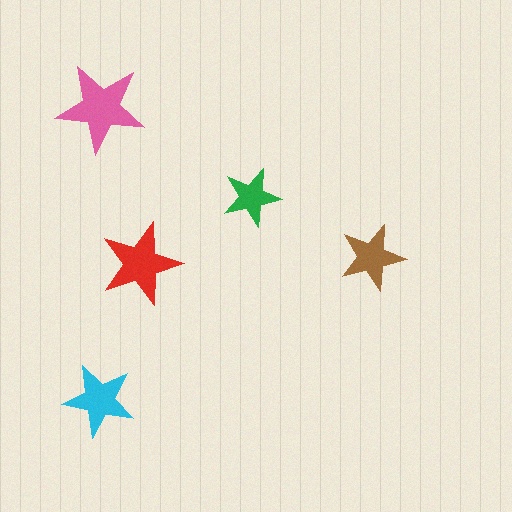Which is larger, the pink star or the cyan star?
The pink one.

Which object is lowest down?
The cyan star is bottommost.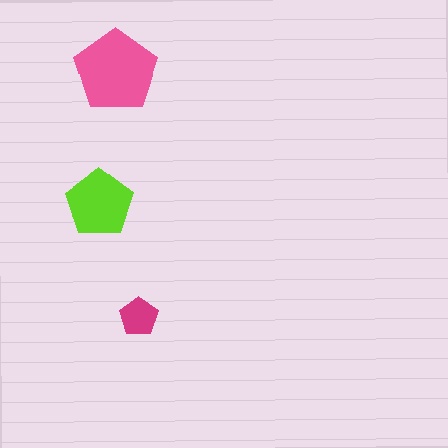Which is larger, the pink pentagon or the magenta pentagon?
The pink one.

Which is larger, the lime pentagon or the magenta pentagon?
The lime one.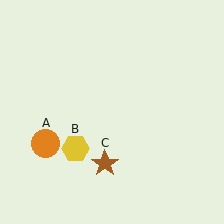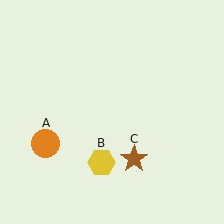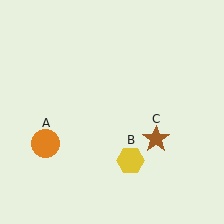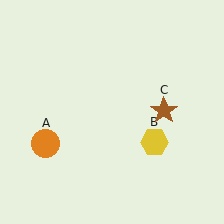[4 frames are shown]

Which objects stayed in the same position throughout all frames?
Orange circle (object A) remained stationary.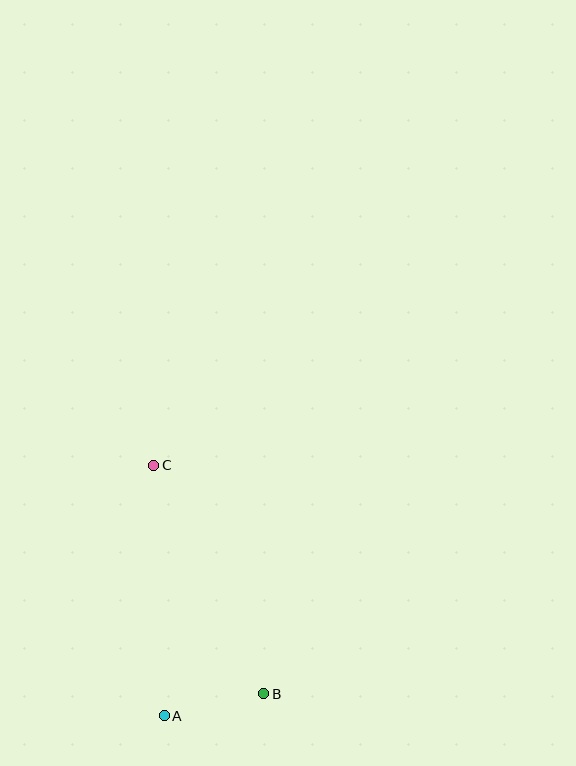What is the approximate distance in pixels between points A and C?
The distance between A and C is approximately 251 pixels.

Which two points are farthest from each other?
Points B and C are farthest from each other.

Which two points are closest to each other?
Points A and B are closest to each other.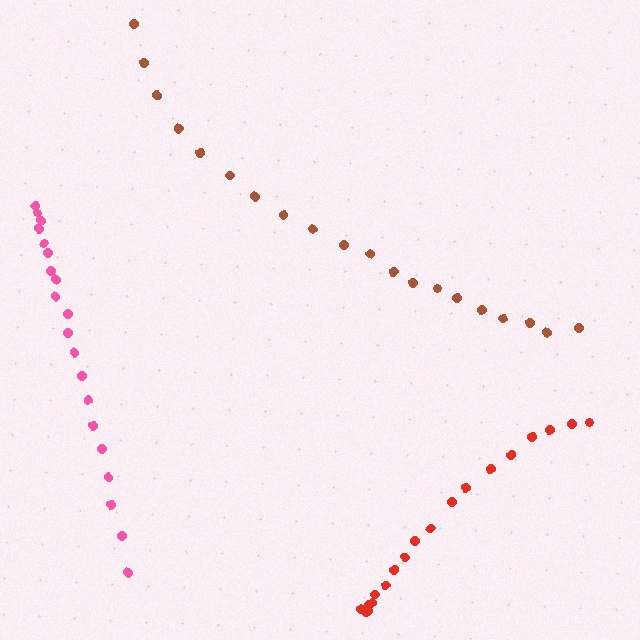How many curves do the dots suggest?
There are 3 distinct paths.